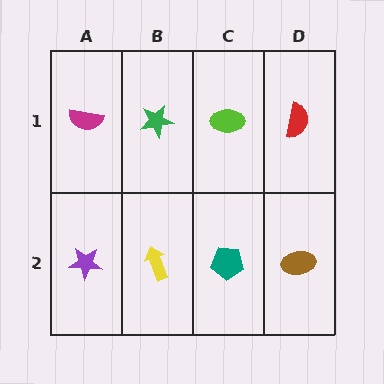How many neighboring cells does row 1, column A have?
2.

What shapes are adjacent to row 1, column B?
A yellow arrow (row 2, column B), a magenta semicircle (row 1, column A), a lime ellipse (row 1, column C).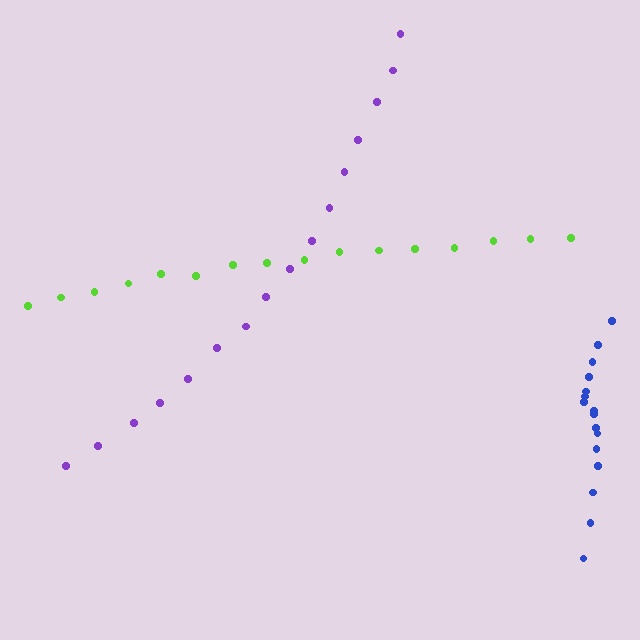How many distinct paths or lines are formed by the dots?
There are 3 distinct paths.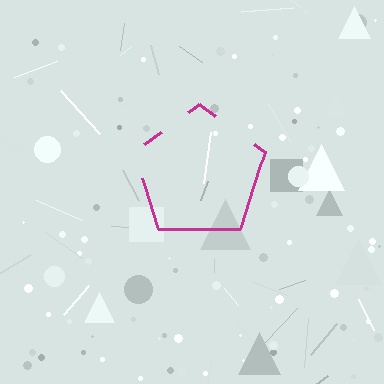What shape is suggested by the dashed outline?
The dashed outline suggests a pentagon.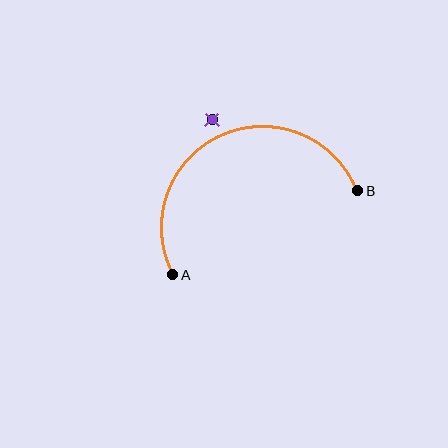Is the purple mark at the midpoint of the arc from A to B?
No — the purple mark does not lie on the arc at all. It sits slightly outside the curve.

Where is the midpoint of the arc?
The arc midpoint is the point on the curve farthest from the straight line joining A and B. It sits above that line.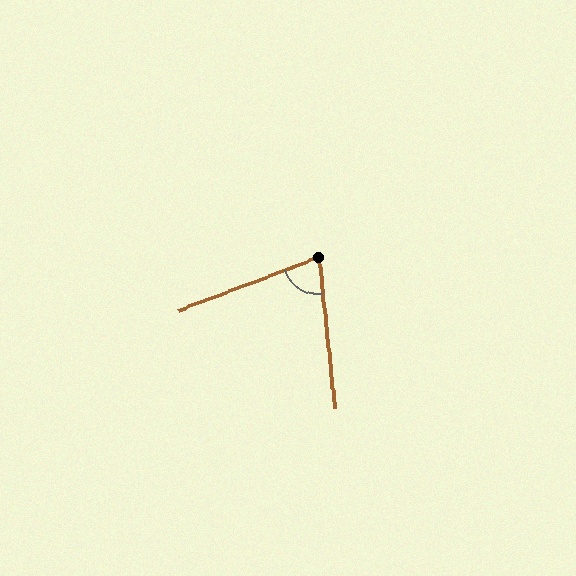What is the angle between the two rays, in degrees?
Approximately 75 degrees.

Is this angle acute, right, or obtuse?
It is acute.